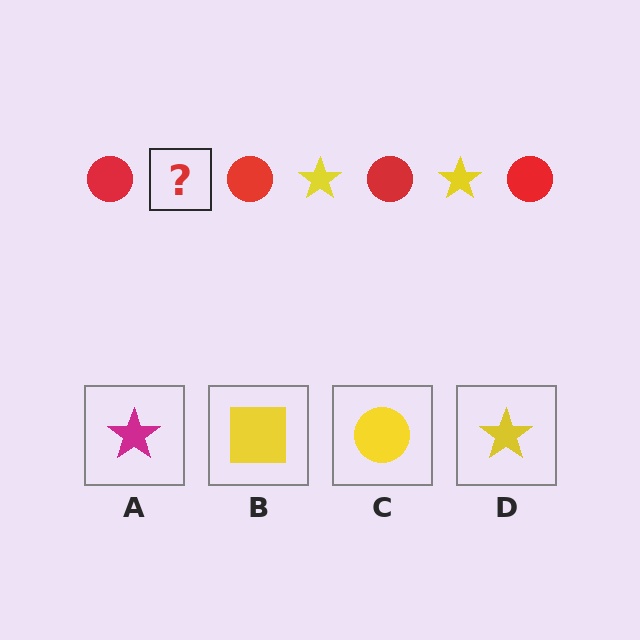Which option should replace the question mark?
Option D.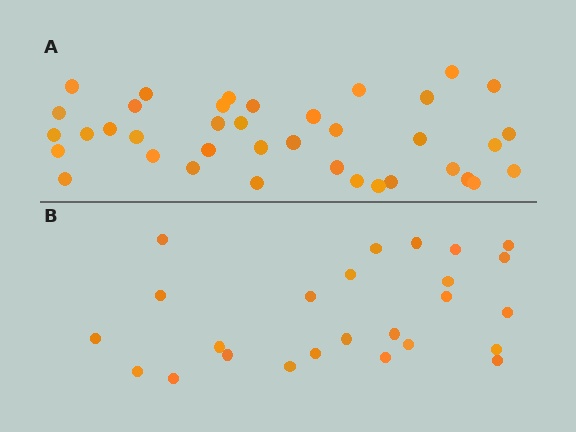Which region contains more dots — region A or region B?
Region A (the top region) has more dots.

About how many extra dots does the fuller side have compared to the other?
Region A has approximately 15 more dots than region B.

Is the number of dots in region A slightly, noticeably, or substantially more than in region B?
Region A has substantially more. The ratio is roughly 1.5 to 1.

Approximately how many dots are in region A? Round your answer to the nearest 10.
About 40 dots. (The exact count is 38, which rounds to 40.)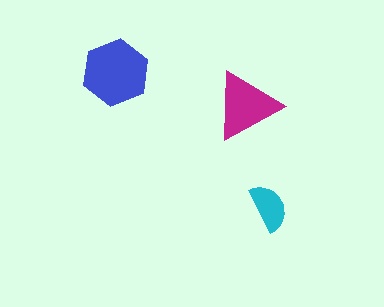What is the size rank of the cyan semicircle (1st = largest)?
3rd.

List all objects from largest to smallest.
The blue hexagon, the magenta triangle, the cyan semicircle.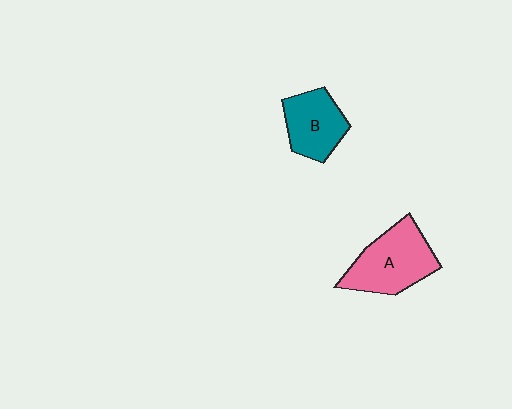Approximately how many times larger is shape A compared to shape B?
Approximately 1.3 times.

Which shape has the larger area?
Shape A (pink).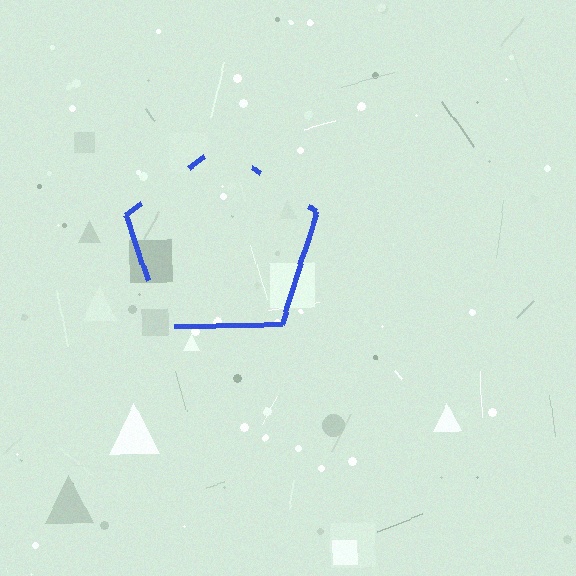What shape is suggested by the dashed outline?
The dashed outline suggests a pentagon.